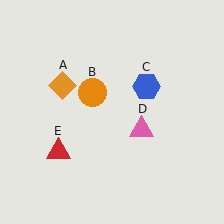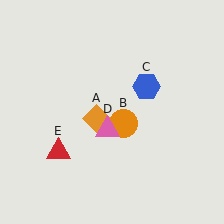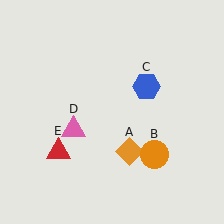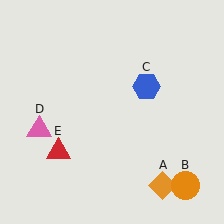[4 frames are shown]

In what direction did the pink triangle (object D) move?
The pink triangle (object D) moved left.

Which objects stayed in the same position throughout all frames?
Blue hexagon (object C) and red triangle (object E) remained stationary.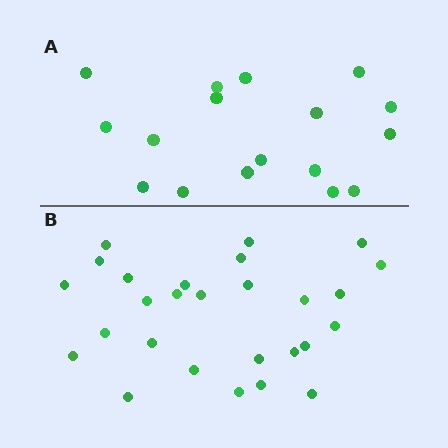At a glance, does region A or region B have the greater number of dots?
Region B (the bottom region) has more dots.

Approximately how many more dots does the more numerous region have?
Region B has roughly 10 or so more dots than region A.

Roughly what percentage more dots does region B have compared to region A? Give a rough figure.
About 60% more.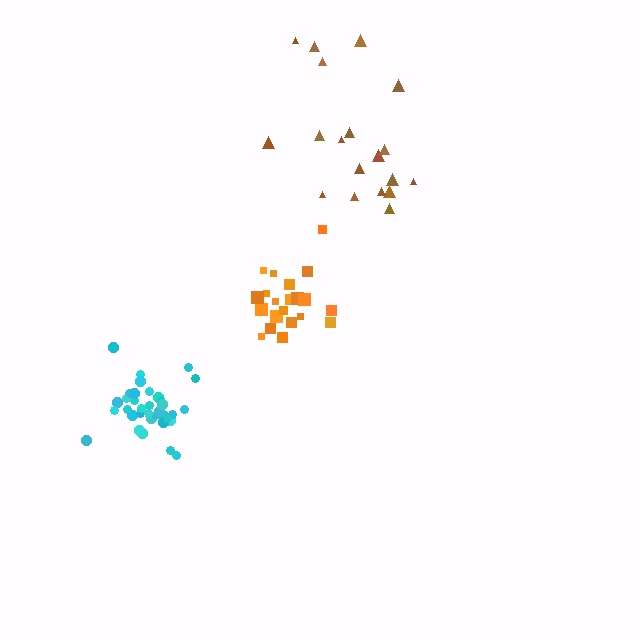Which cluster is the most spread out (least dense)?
Brown.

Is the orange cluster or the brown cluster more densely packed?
Orange.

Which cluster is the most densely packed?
Cyan.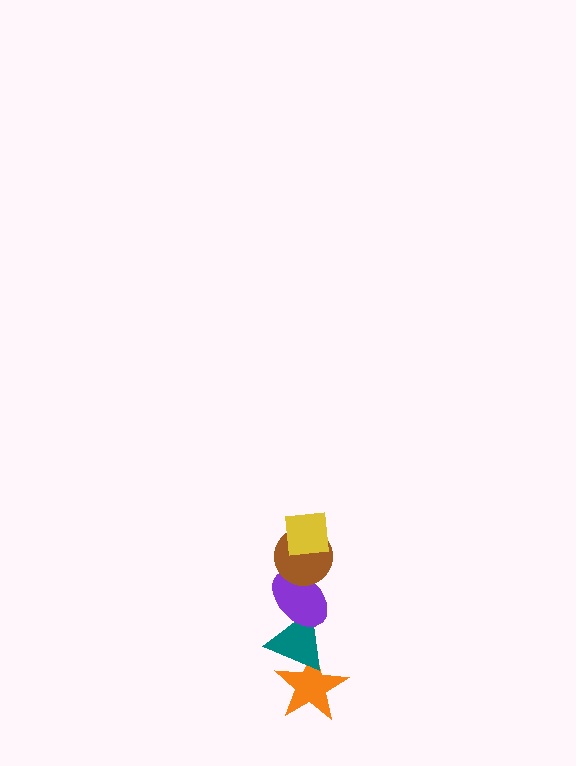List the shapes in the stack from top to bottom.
From top to bottom: the yellow square, the brown circle, the purple ellipse, the teal triangle, the orange star.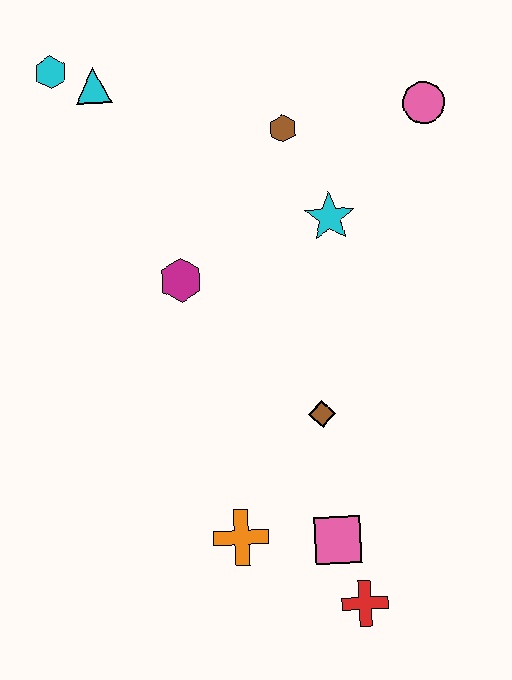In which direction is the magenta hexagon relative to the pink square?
The magenta hexagon is above the pink square.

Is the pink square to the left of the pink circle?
Yes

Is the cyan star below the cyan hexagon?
Yes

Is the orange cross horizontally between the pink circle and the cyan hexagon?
Yes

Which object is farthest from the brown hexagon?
The red cross is farthest from the brown hexagon.